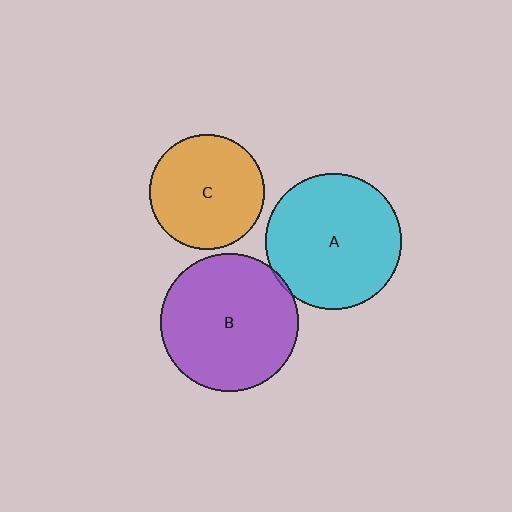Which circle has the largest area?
Circle B (purple).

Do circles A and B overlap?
Yes.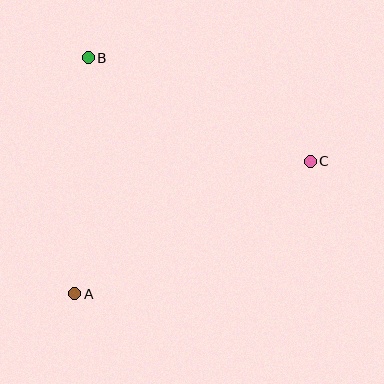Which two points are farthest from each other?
Points A and C are farthest from each other.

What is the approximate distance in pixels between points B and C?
The distance between B and C is approximately 245 pixels.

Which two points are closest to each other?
Points A and B are closest to each other.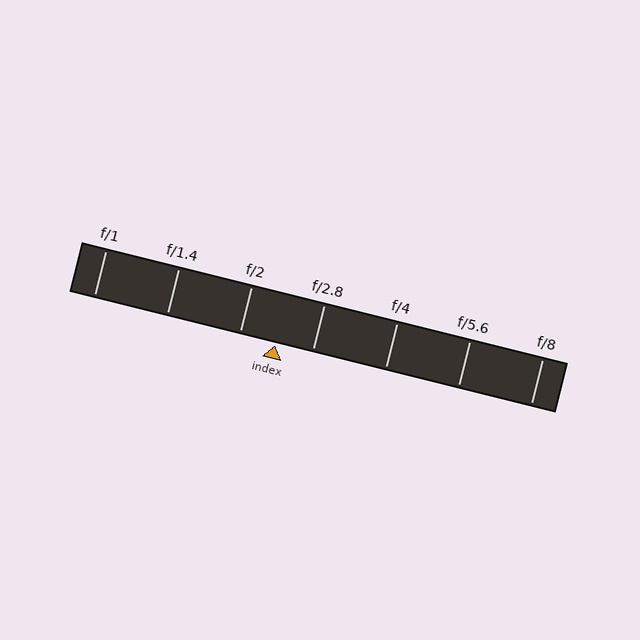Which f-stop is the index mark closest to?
The index mark is closest to f/2.8.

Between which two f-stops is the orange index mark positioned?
The index mark is between f/2 and f/2.8.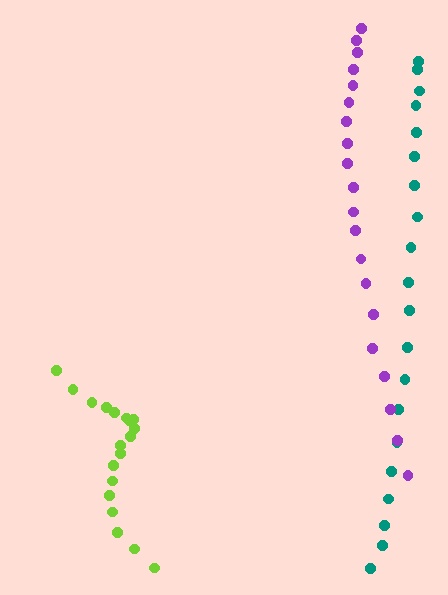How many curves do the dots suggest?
There are 3 distinct paths.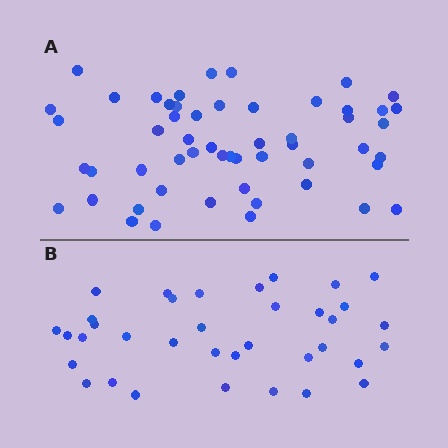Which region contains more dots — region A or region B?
Region A (the top region) has more dots.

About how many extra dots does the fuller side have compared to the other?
Region A has approximately 20 more dots than region B.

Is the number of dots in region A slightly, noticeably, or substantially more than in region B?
Region A has substantially more. The ratio is roughly 1.5 to 1.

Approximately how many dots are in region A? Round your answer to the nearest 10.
About 50 dots. (The exact count is 54, which rounds to 50.)